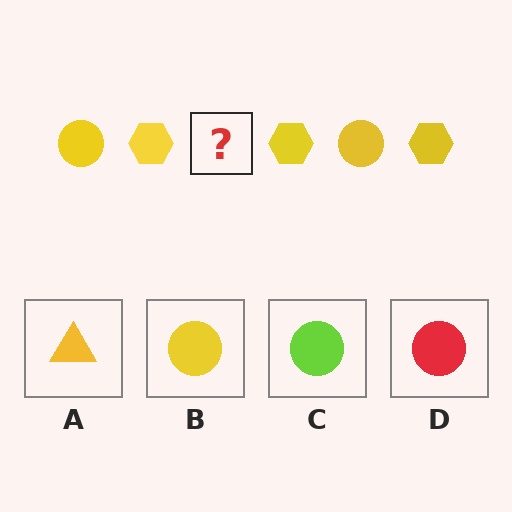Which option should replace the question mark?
Option B.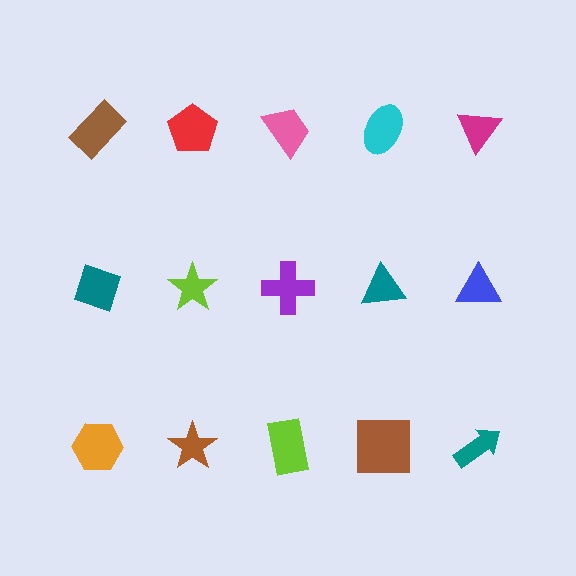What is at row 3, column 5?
A teal arrow.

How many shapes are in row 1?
5 shapes.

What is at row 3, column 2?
A brown star.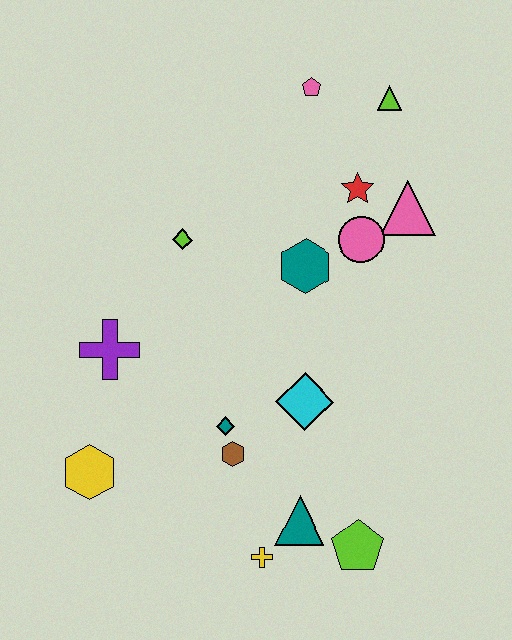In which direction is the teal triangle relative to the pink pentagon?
The teal triangle is below the pink pentagon.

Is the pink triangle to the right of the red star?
Yes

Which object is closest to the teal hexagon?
The pink circle is closest to the teal hexagon.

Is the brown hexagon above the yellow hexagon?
Yes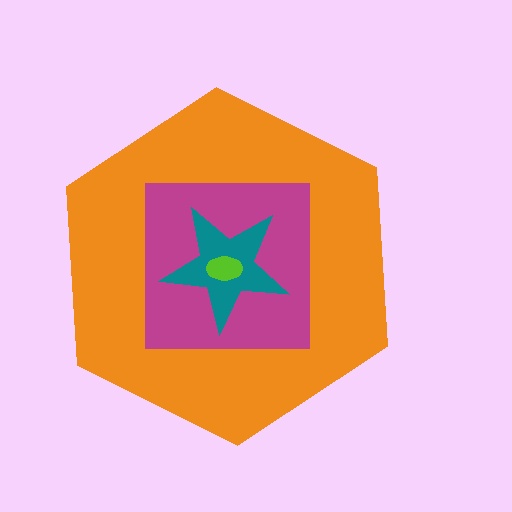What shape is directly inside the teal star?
The lime ellipse.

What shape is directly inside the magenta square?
The teal star.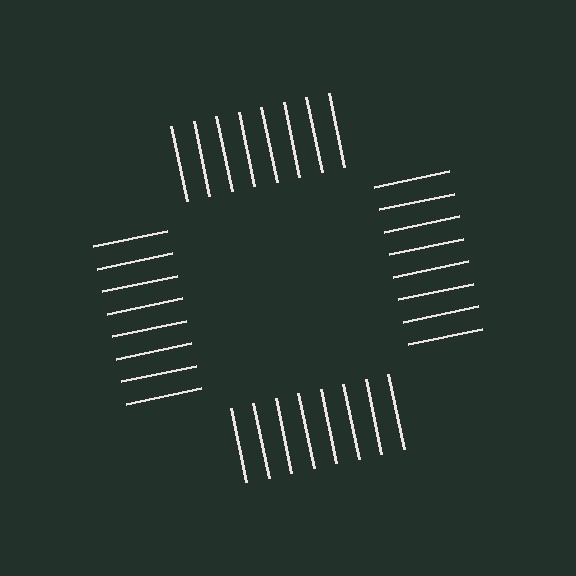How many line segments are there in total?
32 — 8 along each of the 4 edges.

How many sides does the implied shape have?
4 sides — the line-ends trace a square.